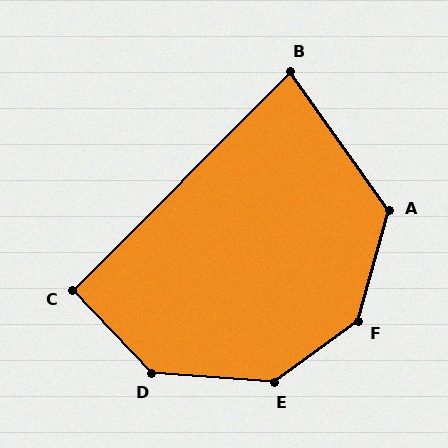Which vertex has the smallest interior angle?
B, at approximately 80 degrees.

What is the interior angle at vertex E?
Approximately 140 degrees (obtuse).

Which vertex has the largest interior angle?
F, at approximately 142 degrees.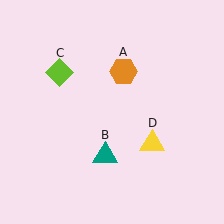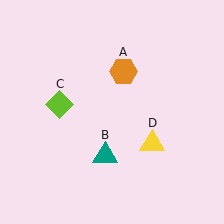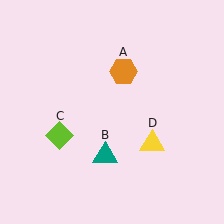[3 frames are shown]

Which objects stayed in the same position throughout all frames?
Orange hexagon (object A) and teal triangle (object B) and yellow triangle (object D) remained stationary.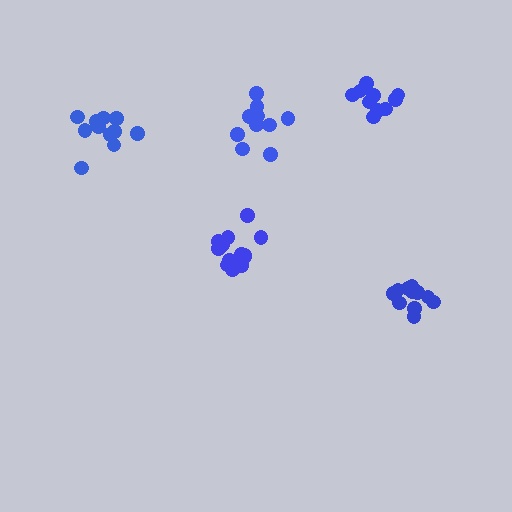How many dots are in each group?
Group 1: 10 dots, Group 2: 14 dots, Group 3: 11 dots, Group 4: 11 dots, Group 5: 10 dots (56 total).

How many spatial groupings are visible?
There are 5 spatial groupings.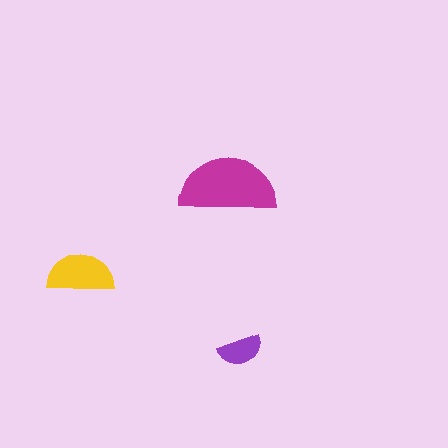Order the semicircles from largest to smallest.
the magenta one, the yellow one, the purple one.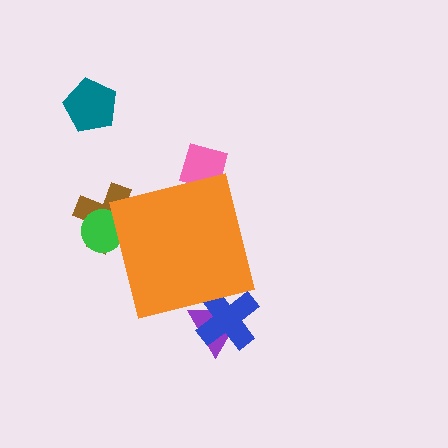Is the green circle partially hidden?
Yes, the green circle is partially hidden behind the orange square.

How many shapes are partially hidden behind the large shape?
5 shapes are partially hidden.